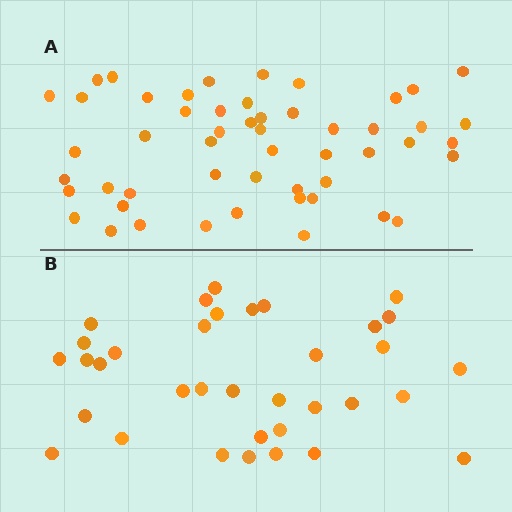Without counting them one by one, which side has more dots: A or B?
Region A (the top region) has more dots.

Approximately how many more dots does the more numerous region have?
Region A has approximately 15 more dots than region B.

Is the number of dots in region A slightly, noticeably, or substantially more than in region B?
Region A has substantially more. The ratio is roughly 1.5 to 1.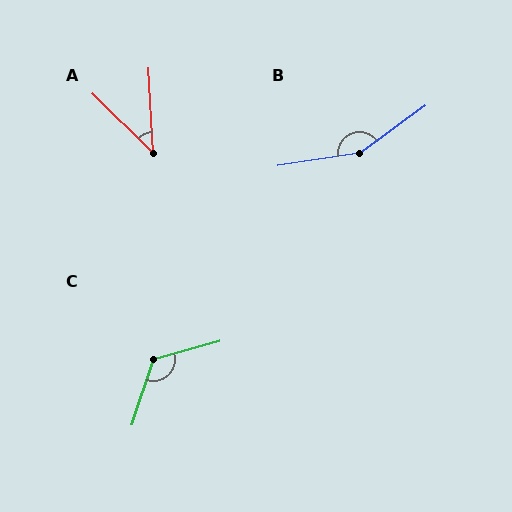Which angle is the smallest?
A, at approximately 43 degrees.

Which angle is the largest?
B, at approximately 152 degrees.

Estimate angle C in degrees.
Approximately 123 degrees.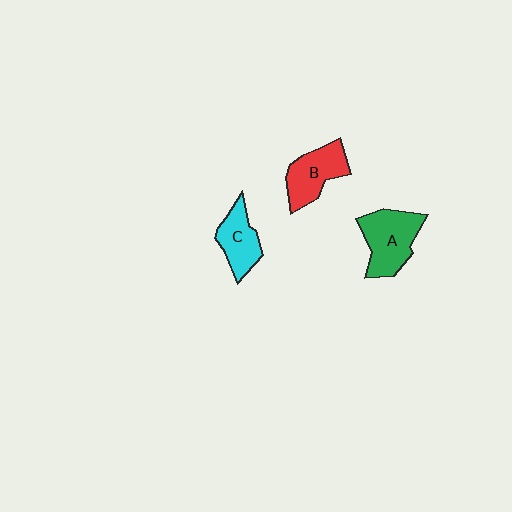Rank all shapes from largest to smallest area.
From largest to smallest: A (green), B (red), C (cyan).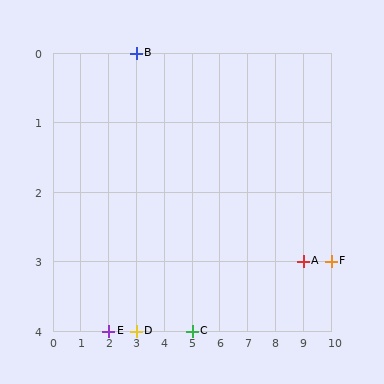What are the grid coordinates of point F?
Point F is at grid coordinates (10, 3).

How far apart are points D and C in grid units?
Points D and C are 2 columns apart.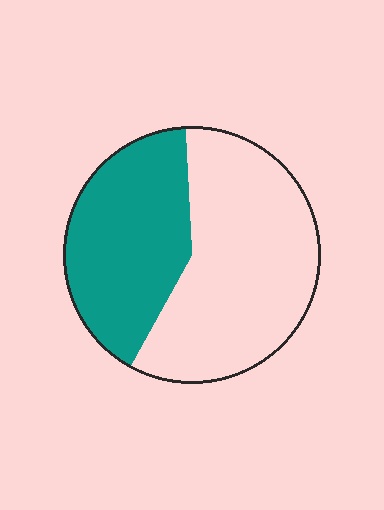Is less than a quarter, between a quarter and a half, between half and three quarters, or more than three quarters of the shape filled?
Between a quarter and a half.